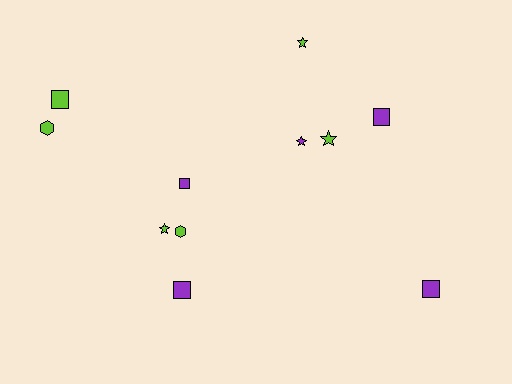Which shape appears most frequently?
Square, with 5 objects.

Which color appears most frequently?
Lime, with 6 objects.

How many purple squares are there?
There are 4 purple squares.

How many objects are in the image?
There are 11 objects.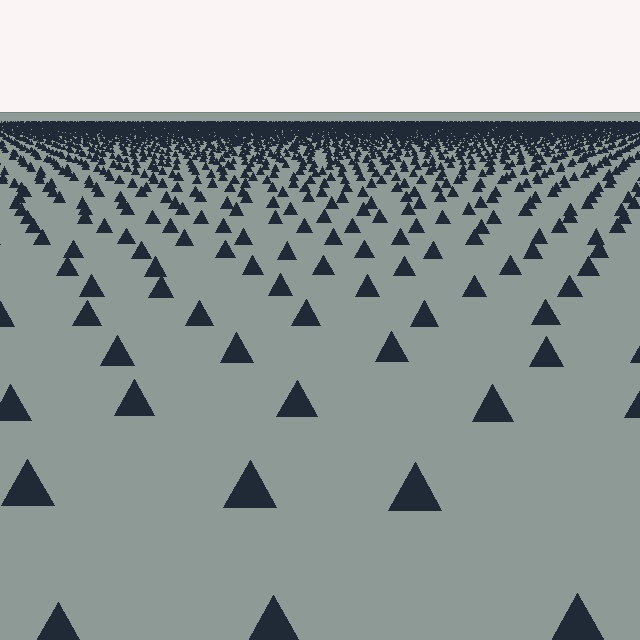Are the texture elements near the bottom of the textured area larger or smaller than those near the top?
Larger. Near the bottom, elements are closer to the viewer and appear at a bigger on-screen size.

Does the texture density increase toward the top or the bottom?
Density increases toward the top.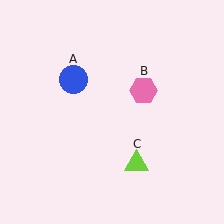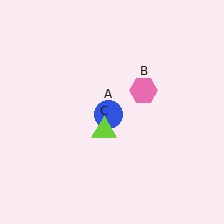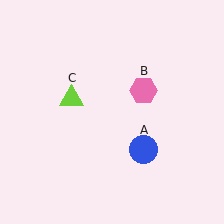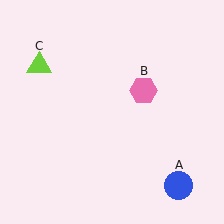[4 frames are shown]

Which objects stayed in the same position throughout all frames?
Pink hexagon (object B) remained stationary.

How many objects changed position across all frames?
2 objects changed position: blue circle (object A), lime triangle (object C).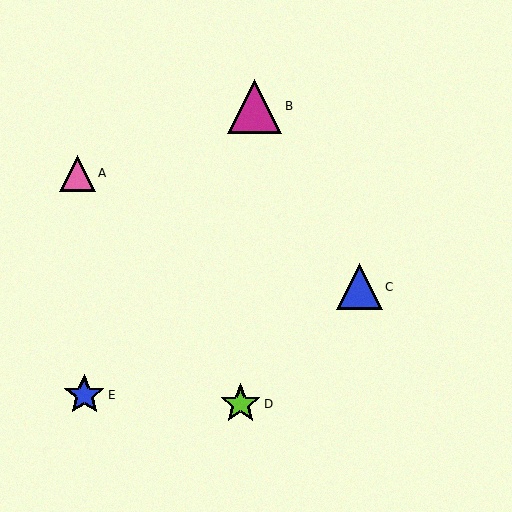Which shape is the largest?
The magenta triangle (labeled B) is the largest.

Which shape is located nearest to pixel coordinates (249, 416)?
The lime star (labeled D) at (240, 404) is nearest to that location.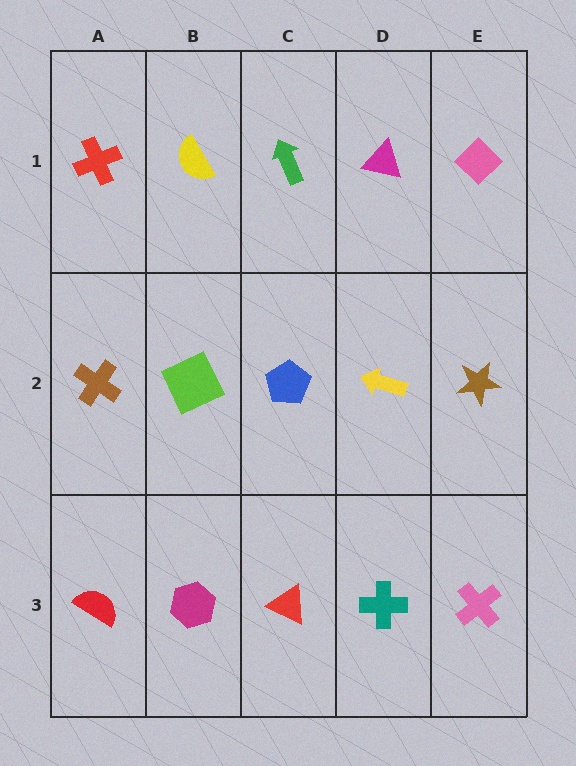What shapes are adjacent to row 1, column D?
A yellow arrow (row 2, column D), a green arrow (row 1, column C), a pink diamond (row 1, column E).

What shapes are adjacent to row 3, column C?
A blue pentagon (row 2, column C), a magenta hexagon (row 3, column B), a teal cross (row 3, column D).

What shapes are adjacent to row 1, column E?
A brown star (row 2, column E), a magenta triangle (row 1, column D).